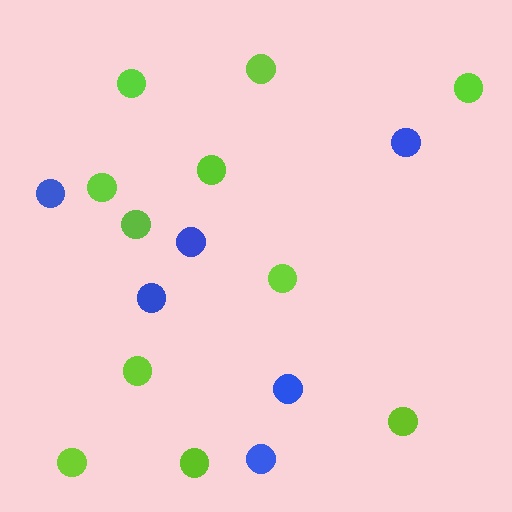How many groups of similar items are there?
There are 2 groups: one group of lime circles (11) and one group of blue circles (6).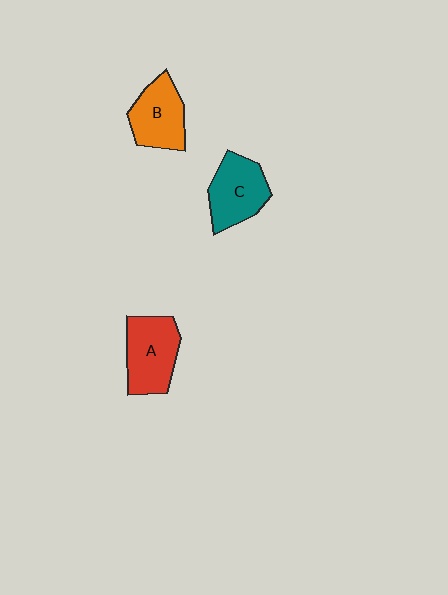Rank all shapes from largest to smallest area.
From largest to smallest: A (red), C (teal), B (orange).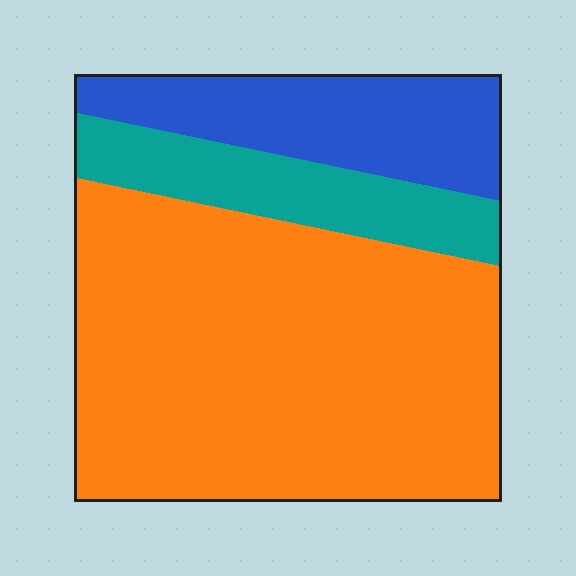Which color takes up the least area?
Teal, at roughly 15%.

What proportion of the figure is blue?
Blue takes up about one fifth (1/5) of the figure.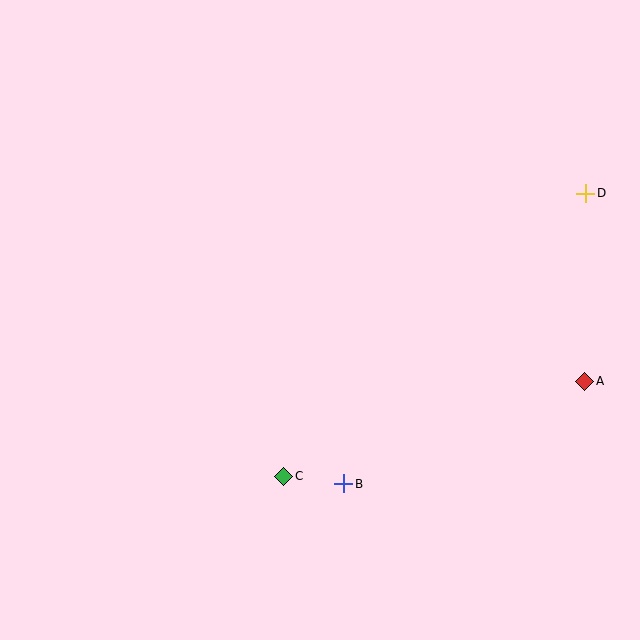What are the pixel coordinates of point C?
Point C is at (284, 476).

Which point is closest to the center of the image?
Point C at (284, 476) is closest to the center.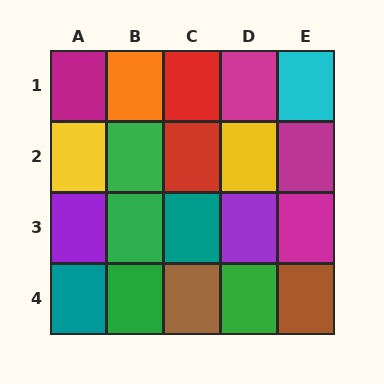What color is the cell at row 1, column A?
Magenta.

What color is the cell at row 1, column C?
Red.